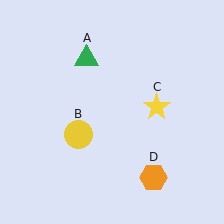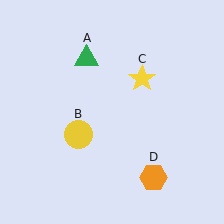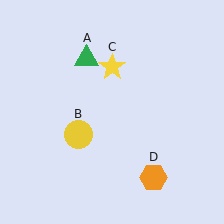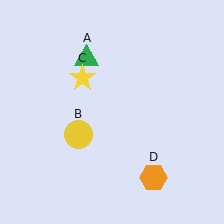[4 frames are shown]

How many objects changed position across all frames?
1 object changed position: yellow star (object C).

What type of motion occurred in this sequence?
The yellow star (object C) rotated counterclockwise around the center of the scene.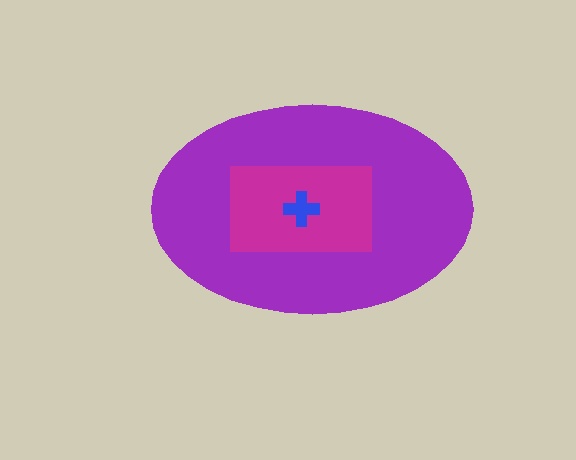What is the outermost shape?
The purple ellipse.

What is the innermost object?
The blue cross.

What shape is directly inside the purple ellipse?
The magenta rectangle.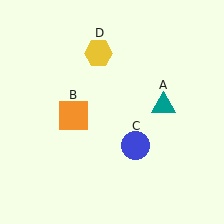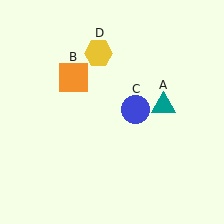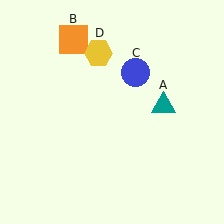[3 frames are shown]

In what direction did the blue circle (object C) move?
The blue circle (object C) moved up.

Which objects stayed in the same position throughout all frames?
Teal triangle (object A) and yellow hexagon (object D) remained stationary.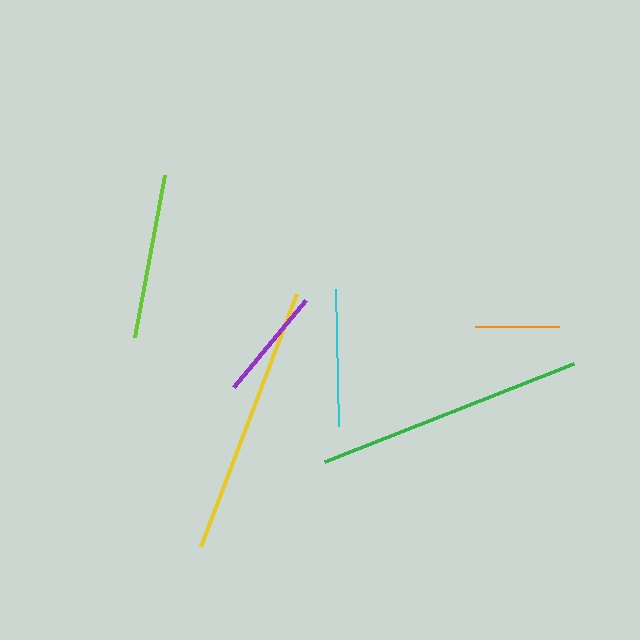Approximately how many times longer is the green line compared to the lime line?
The green line is approximately 1.6 times the length of the lime line.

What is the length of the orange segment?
The orange segment is approximately 84 pixels long.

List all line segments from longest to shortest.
From longest to shortest: yellow, green, lime, cyan, purple, orange.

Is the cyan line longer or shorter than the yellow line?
The yellow line is longer than the cyan line.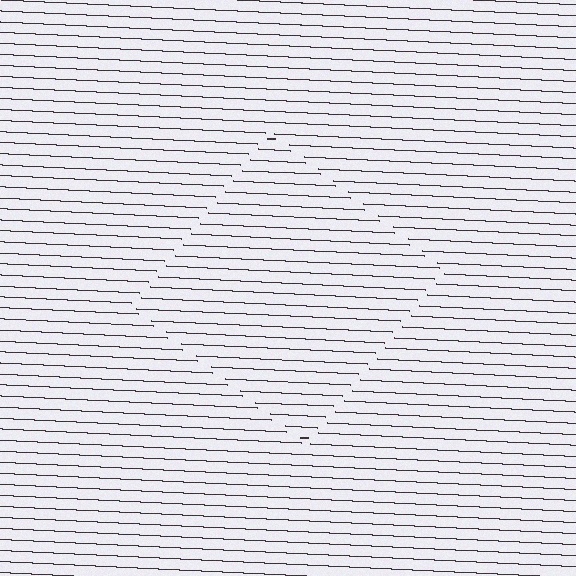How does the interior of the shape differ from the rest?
The interior of the shape contains the same grating, shifted by half a period — the contour is defined by the phase discontinuity where line-ends from the inner and outer gratings abut.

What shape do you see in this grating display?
An illusory square. The interior of the shape contains the same grating, shifted by half a period — the contour is defined by the phase discontinuity where line-ends from the inner and outer gratings abut.